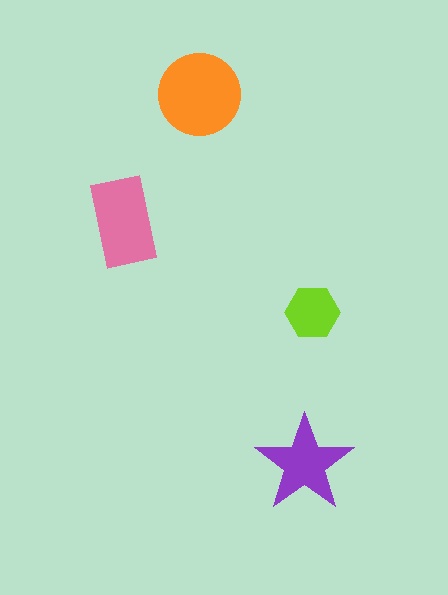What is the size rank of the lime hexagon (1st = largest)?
4th.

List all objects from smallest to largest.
The lime hexagon, the purple star, the pink rectangle, the orange circle.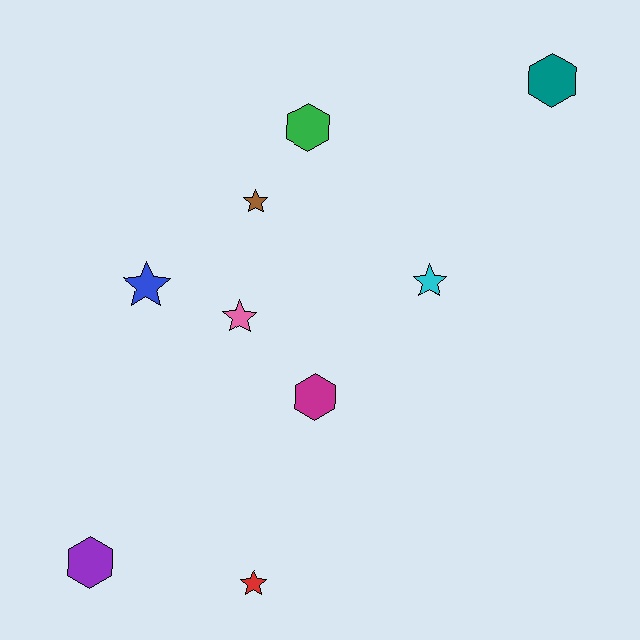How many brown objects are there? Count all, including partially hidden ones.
There is 1 brown object.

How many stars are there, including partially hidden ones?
There are 5 stars.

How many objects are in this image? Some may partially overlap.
There are 9 objects.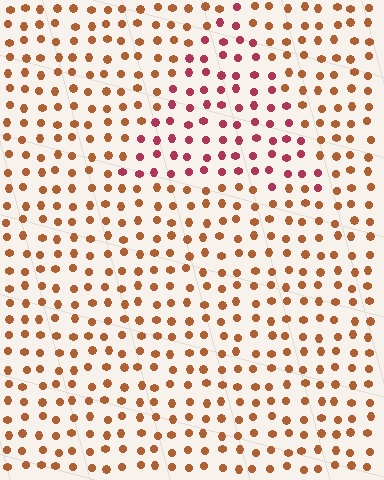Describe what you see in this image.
The image is filled with small brown elements in a uniform arrangement. A triangle-shaped region is visible where the elements are tinted to a slightly different hue, forming a subtle color boundary.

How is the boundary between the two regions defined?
The boundary is defined purely by a slight shift in hue (about 40 degrees). Spacing, size, and orientation are identical on both sides.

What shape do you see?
I see a triangle.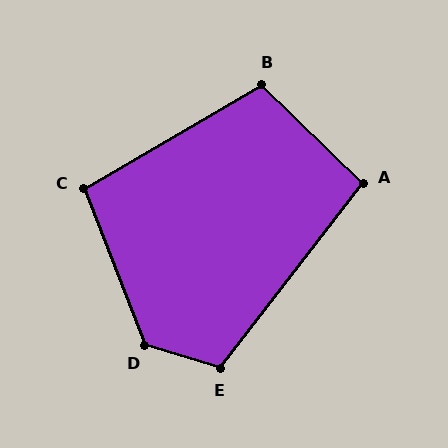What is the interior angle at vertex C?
Approximately 99 degrees (obtuse).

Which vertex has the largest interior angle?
D, at approximately 129 degrees.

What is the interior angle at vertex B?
Approximately 105 degrees (obtuse).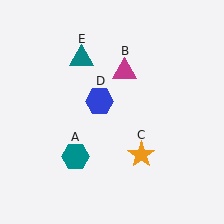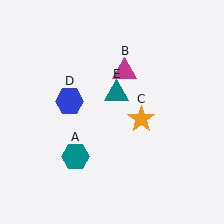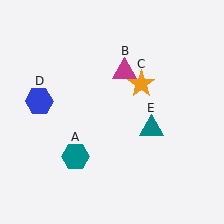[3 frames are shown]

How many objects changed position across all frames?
3 objects changed position: orange star (object C), blue hexagon (object D), teal triangle (object E).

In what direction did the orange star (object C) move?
The orange star (object C) moved up.